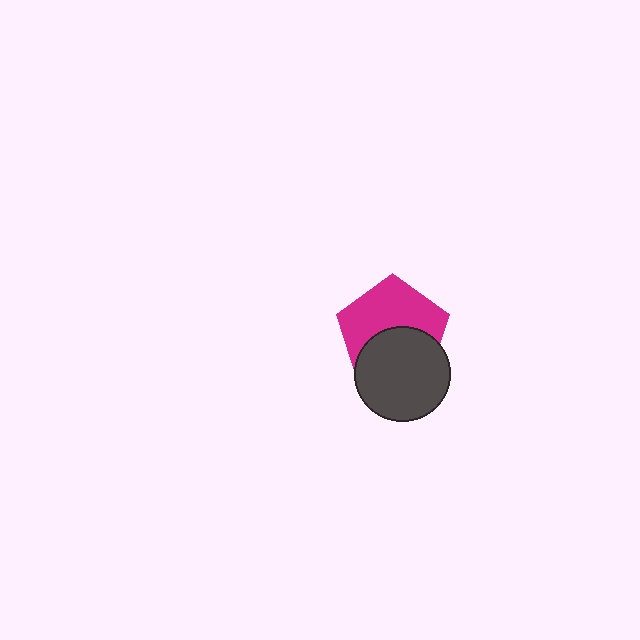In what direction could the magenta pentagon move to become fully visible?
The magenta pentagon could move up. That would shift it out from behind the dark gray circle entirely.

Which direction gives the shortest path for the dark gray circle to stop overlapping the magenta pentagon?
Moving down gives the shortest separation.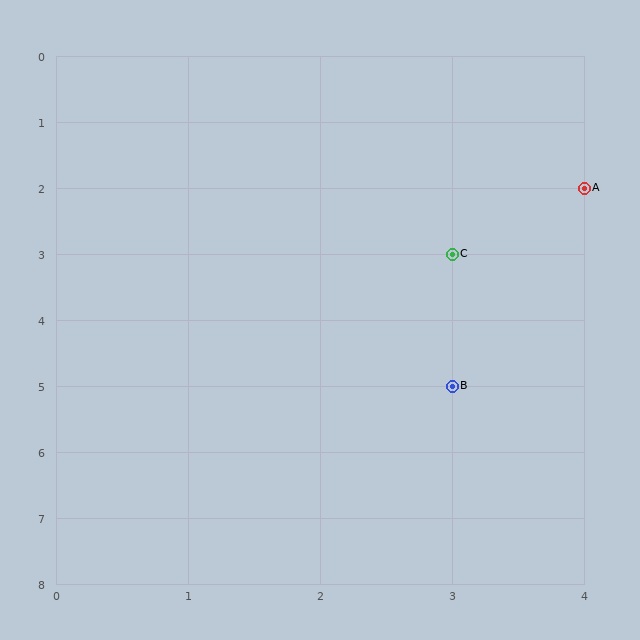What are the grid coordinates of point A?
Point A is at grid coordinates (4, 2).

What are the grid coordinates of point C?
Point C is at grid coordinates (3, 3).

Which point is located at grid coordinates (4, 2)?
Point A is at (4, 2).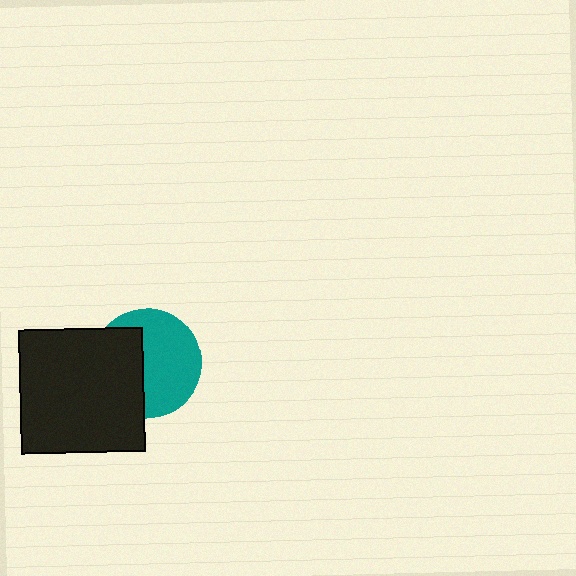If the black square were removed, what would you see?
You would see the complete teal circle.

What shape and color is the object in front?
The object in front is a black square.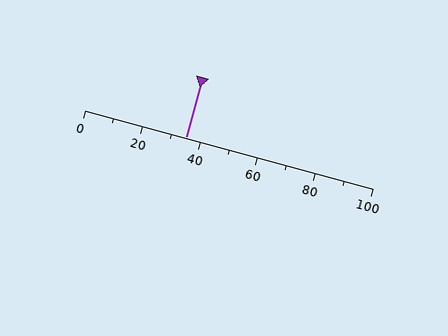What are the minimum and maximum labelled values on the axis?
The axis runs from 0 to 100.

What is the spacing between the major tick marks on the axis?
The major ticks are spaced 20 apart.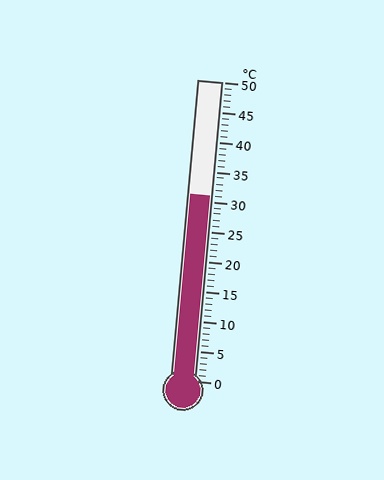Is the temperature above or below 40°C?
The temperature is below 40°C.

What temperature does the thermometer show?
The thermometer shows approximately 31°C.